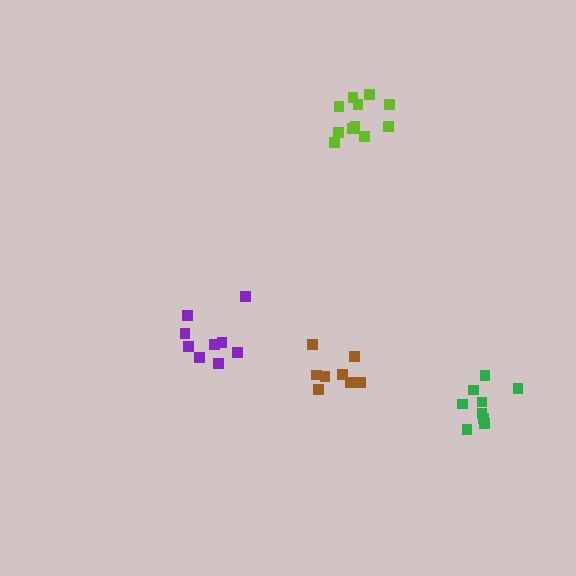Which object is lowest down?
The green cluster is bottommost.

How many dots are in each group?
Group 1: 12 dots, Group 2: 9 dots, Group 3: 8 dots, Group 4: 9 dots (38 total).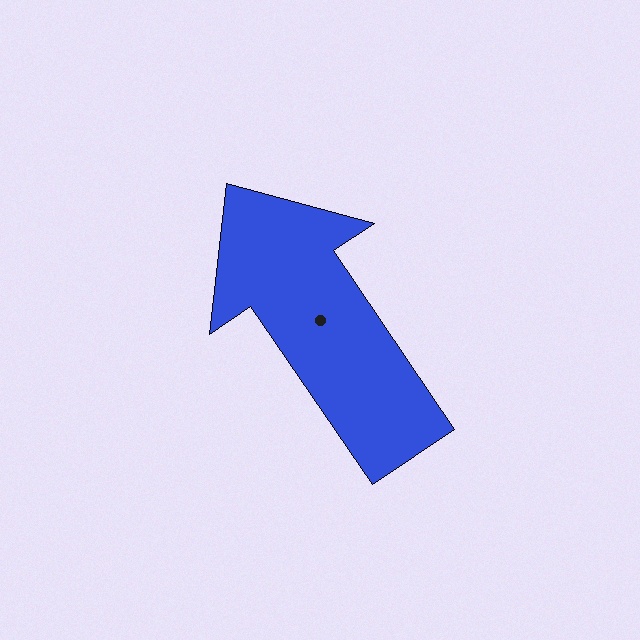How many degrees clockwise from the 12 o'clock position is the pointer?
Approximately 326 degrees.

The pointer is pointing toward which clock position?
Roughly 11 o'clock.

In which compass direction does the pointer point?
Northwest.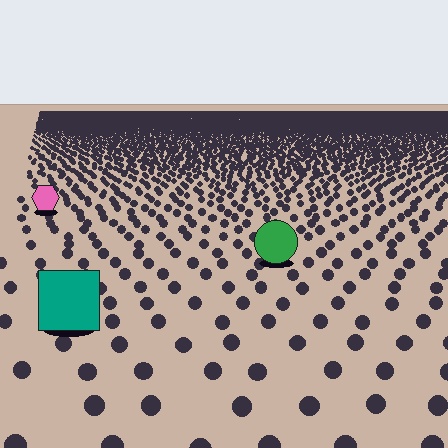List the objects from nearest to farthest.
From nearest to farthest: the teal square, the green circle, the pink hexagon.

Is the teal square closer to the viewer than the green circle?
Yes. The teal square is closer — you can tell from the texture gradient: the ground texture is coarser near it.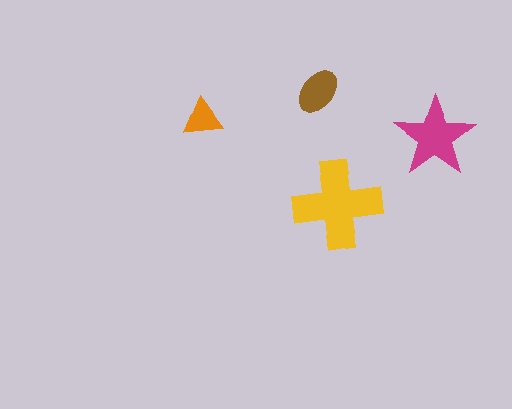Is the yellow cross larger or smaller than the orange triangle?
Larger.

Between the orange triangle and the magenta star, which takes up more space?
The magenta star.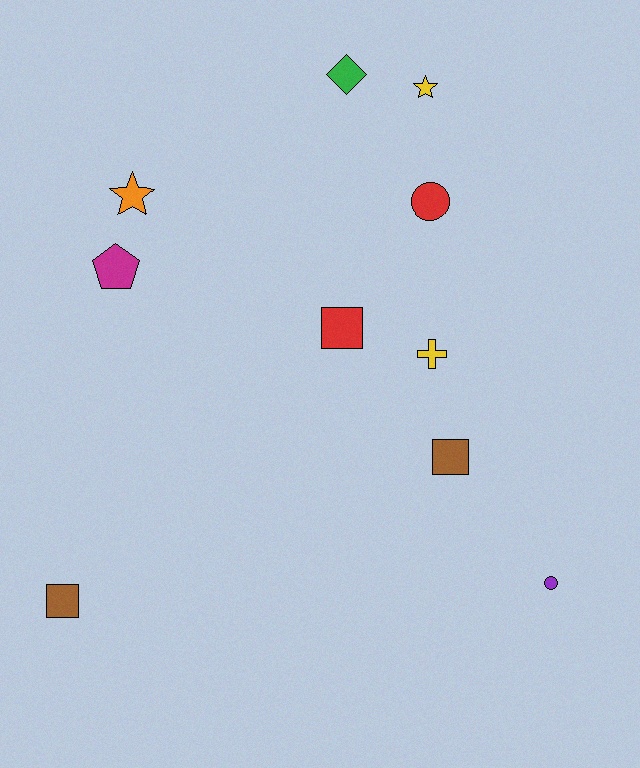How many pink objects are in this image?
There are no pink objects.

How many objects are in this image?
There are 10 objects.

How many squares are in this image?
There are 3 squares.